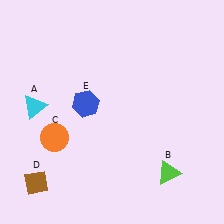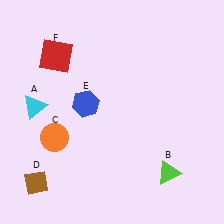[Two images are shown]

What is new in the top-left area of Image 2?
A red square (F) was added in the top-left area of Image 2.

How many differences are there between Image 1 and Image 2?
There is 1 difference between the two images.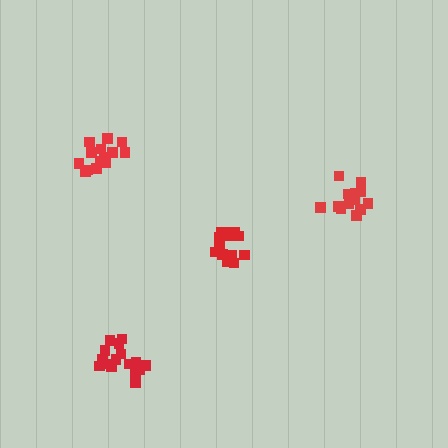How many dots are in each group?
Group 1: 17 dots, Group 2: 17 dots, Group 3: 13 dots, Group 4: 15 dots (62 total).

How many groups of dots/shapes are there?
There are 4 groups.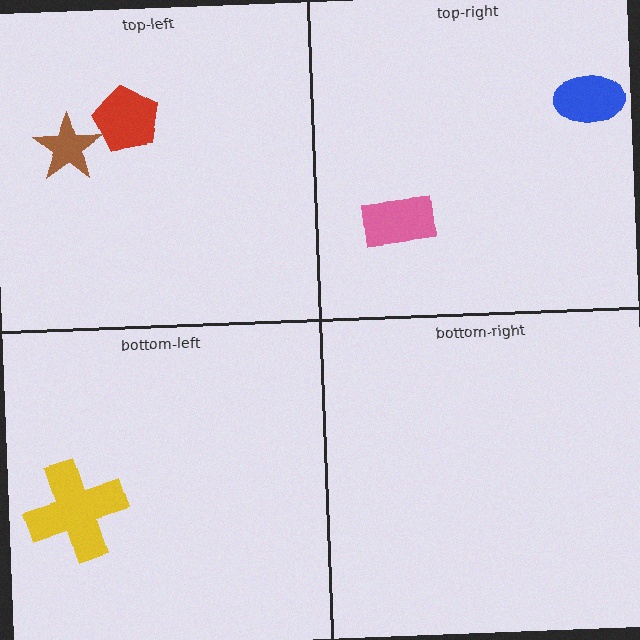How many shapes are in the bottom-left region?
1.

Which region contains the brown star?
The top-left region.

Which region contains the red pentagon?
The top-left region.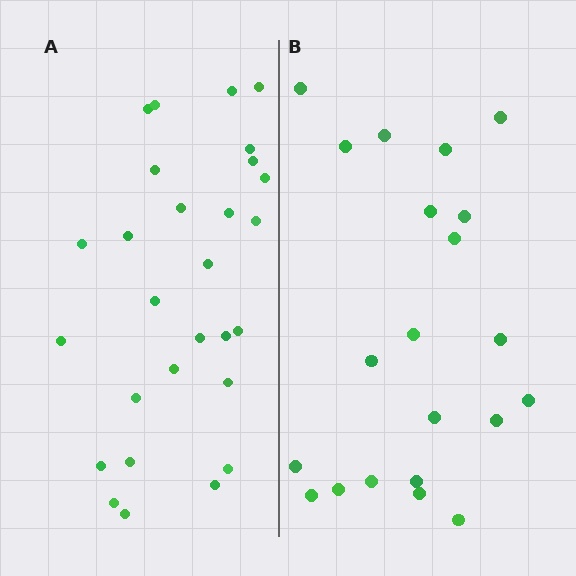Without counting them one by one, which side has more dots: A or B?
Region A (the left region) has more dots.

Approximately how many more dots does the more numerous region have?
Region A has roughly 8 or so more dots than region B.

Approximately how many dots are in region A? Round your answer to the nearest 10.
About 30 dots. (The exact count is 28, which rounds to 30.)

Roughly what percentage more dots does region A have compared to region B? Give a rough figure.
About 35% more.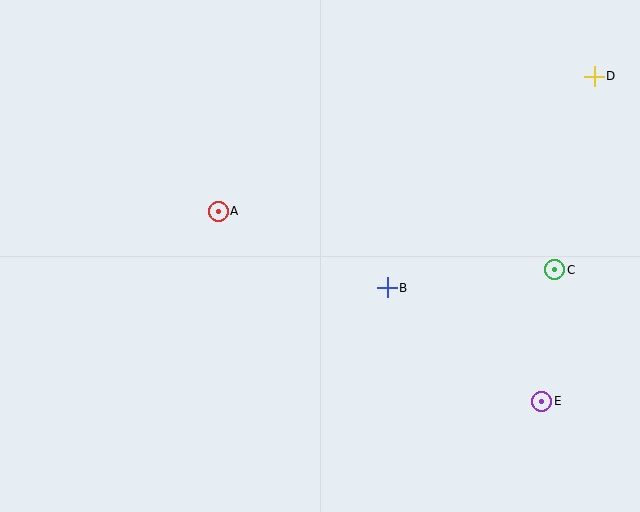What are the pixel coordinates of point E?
Point E is at (542, 401).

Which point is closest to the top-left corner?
Point A is closest to the top-left corner.